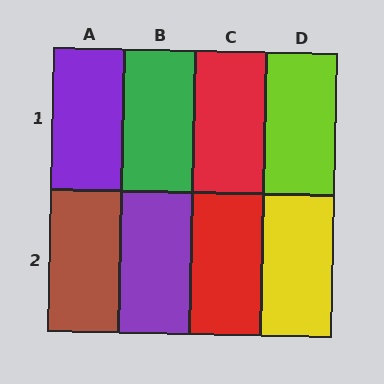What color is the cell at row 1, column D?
Lime.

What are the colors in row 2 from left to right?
Brown, purple, red, yellow.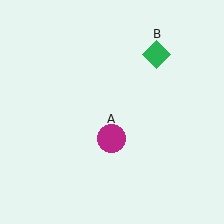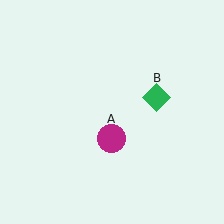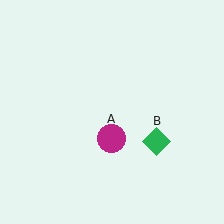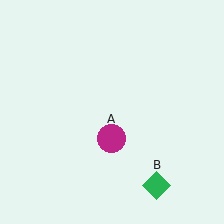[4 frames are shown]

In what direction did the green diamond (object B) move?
The green diamond (object B) moved down.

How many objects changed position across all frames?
1 object changed position: green diamond (object B).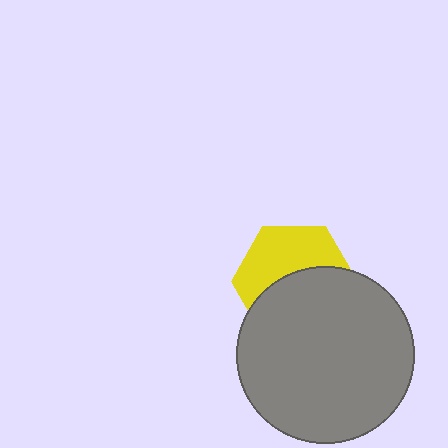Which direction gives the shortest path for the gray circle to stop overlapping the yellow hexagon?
Moving down gives the shortest separation.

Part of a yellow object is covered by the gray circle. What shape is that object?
It is a hexagon.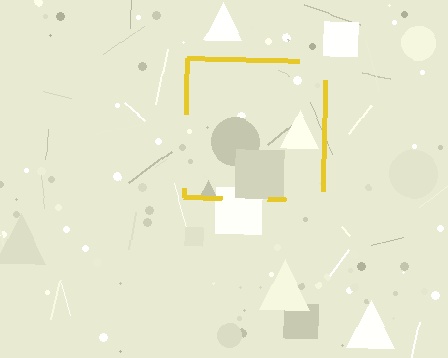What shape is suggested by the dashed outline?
The dashed outline suggests a square.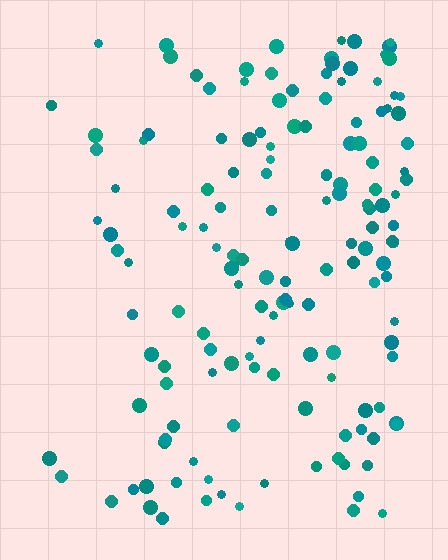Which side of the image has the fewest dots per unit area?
The left.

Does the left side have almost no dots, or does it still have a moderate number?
Still a moderate number, just noticeably fewer than the right.